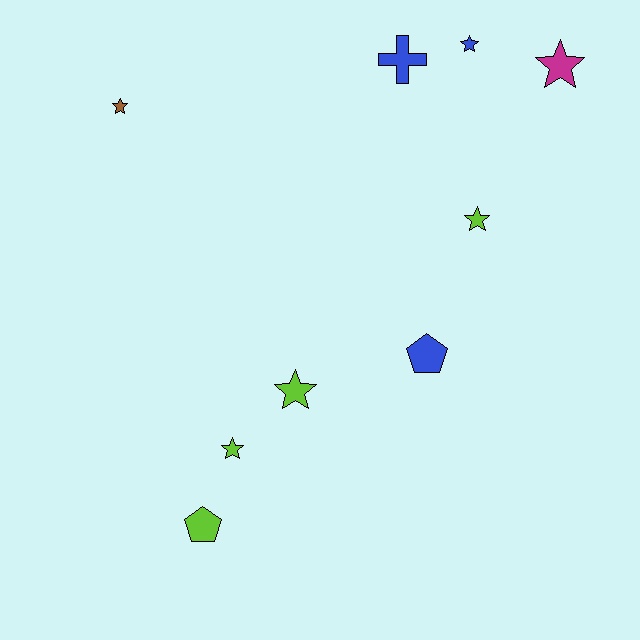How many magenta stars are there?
There is 1 magenta star.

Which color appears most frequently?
Lime, with 4 objects.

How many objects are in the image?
There are 9 objects.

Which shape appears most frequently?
Star, with 6 objects.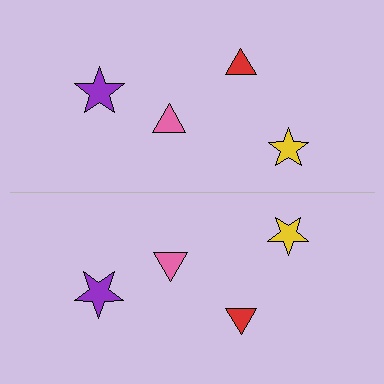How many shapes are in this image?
There are 8 shapes in this image.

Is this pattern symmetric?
Yes, this pattern has bilateral (reflection) symmetry.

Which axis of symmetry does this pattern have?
The pattern has a horizontal axis of symmetry running through the center of the image.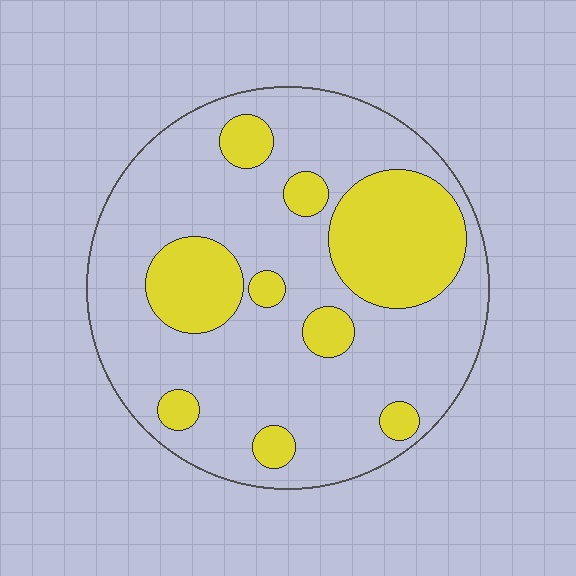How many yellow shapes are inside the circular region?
9.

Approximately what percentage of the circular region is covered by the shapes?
Approximately 25%.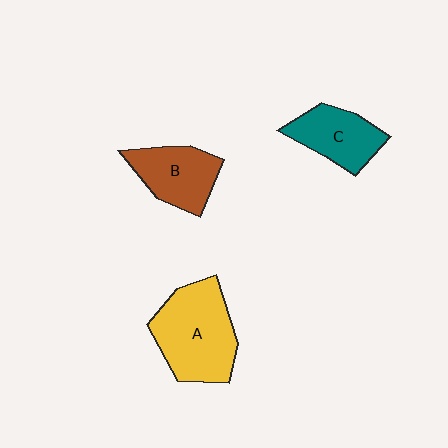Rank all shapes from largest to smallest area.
From largest to smallest: A (yellow), B (brown), C (teal).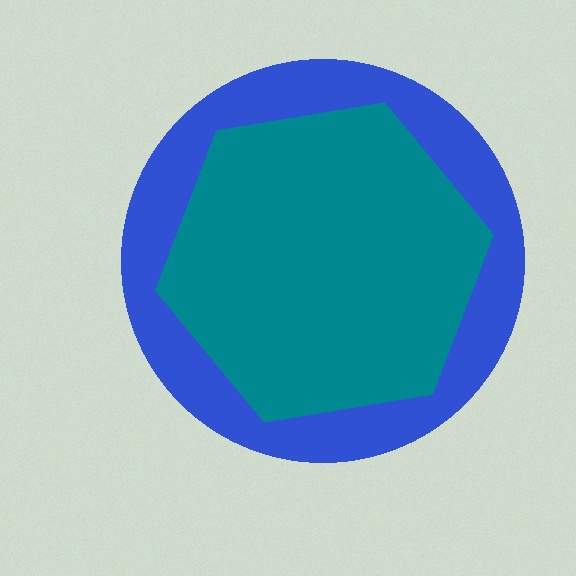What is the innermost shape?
The teal hexagon.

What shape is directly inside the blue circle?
The teal hexagon.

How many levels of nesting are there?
2.